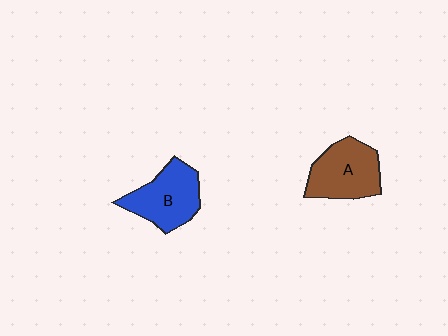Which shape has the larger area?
Shape A (brown).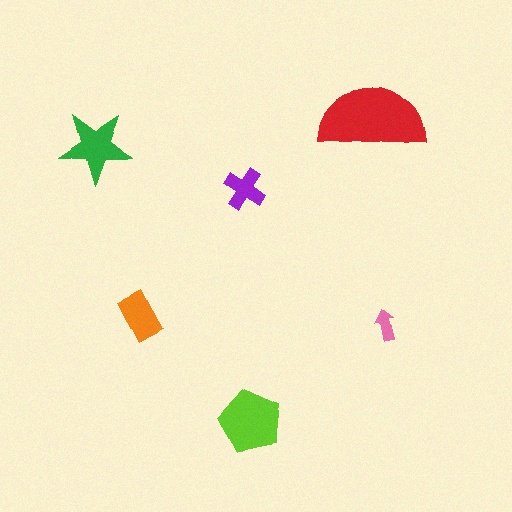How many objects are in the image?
There are 6 objects in the image.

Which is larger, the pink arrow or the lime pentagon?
The lime pentagon.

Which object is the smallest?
The pink arrow.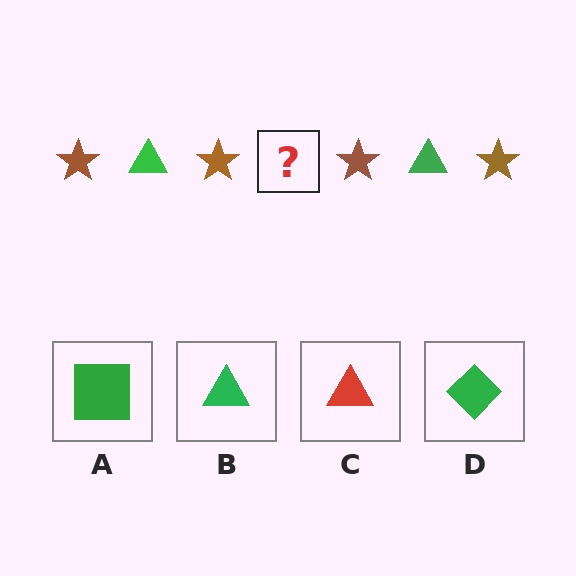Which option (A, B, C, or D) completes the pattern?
B.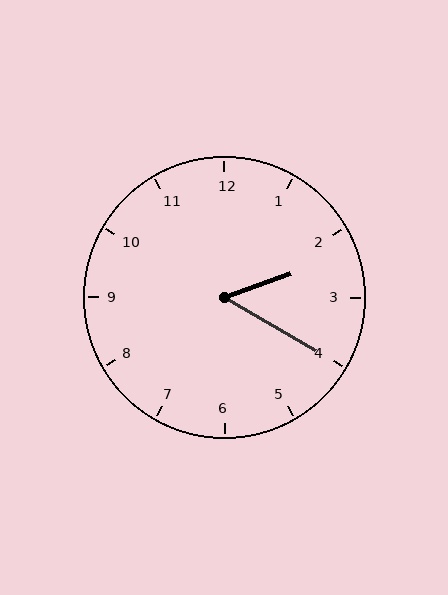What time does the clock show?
2:20.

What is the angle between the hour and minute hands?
Approximately 50 degrees.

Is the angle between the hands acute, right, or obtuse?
It is acute.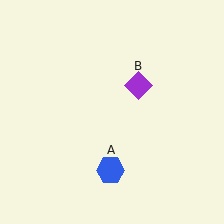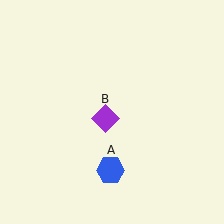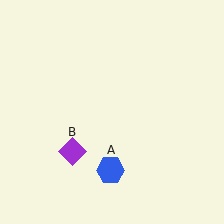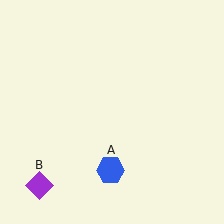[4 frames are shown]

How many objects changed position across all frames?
1 object changed position: purple diamond (object B).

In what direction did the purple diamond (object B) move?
The purple diamond (object B) moved down and to the left.